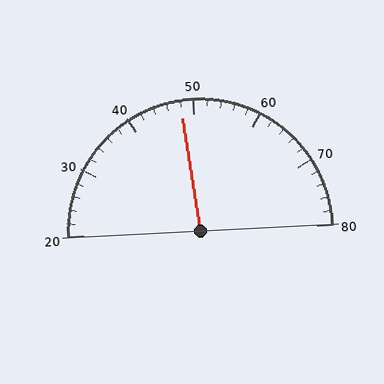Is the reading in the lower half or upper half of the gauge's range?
The reading is in the lower half of the range (20 to 80).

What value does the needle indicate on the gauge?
The needle indicates approximately 48.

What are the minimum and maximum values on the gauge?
The gauge ranges from 20 to 80.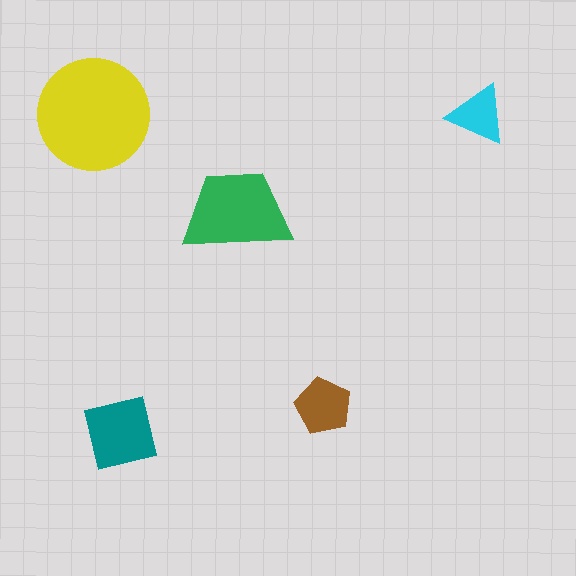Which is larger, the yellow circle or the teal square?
The yellow circle.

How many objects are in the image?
There are 5 objects in the image.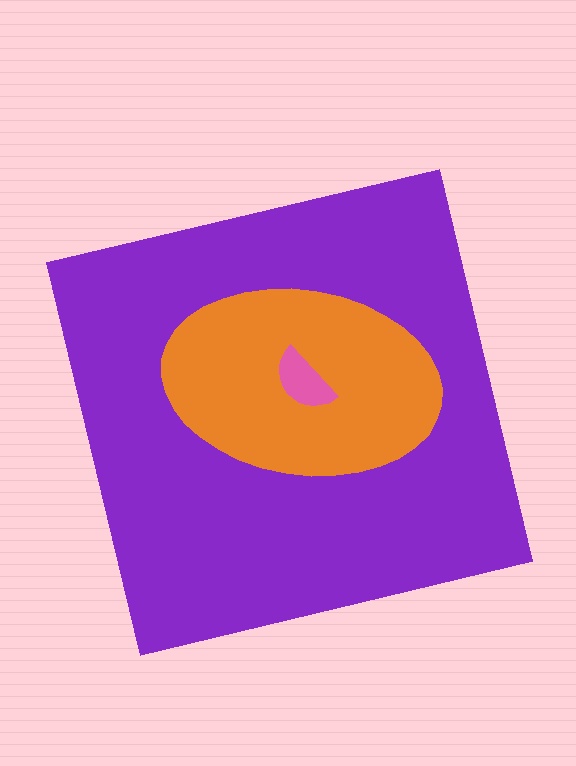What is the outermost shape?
The purple square.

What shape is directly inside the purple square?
The orange ellipse.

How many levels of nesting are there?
3.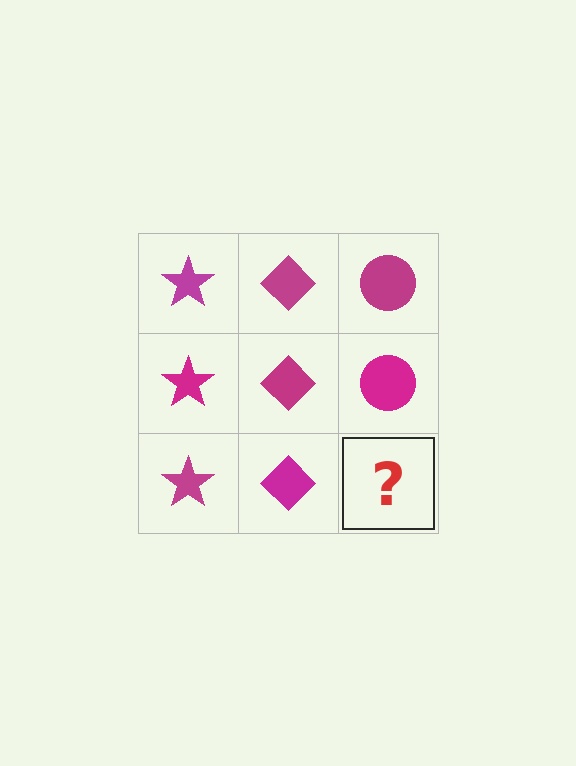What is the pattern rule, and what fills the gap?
The rule is that each column has a consistent shape. The gap should be filled with a magenta circle.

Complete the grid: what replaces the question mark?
The question mark should be replaced with a magenta circle.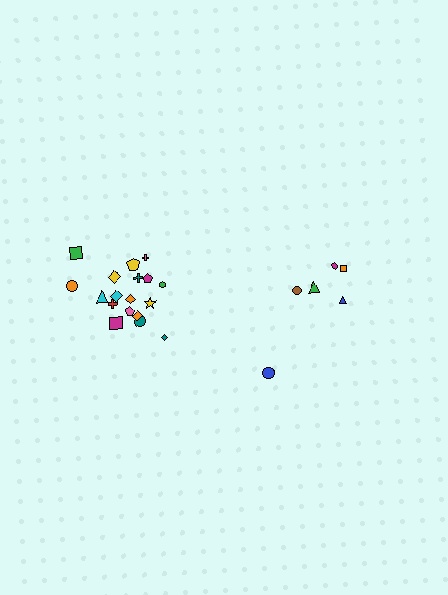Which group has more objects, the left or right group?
The left group.